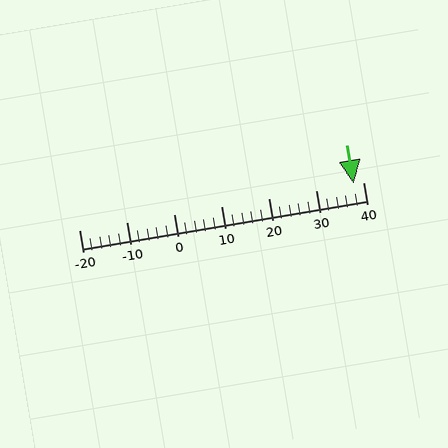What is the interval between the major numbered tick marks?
The major tick marks are spaced 10 units apart.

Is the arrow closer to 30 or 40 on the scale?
The arrow is closer to 40.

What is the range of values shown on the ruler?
The ruler shows values from -20 to 40.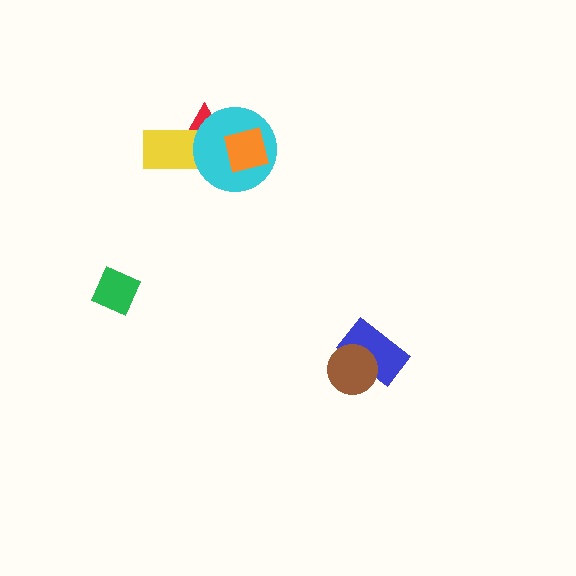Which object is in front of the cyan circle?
The orange square is in front of the cyan circle.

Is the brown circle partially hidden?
No, no other shape covers it.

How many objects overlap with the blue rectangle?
1 object overlaps with the blue rectangle.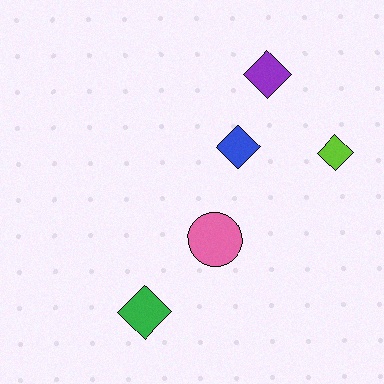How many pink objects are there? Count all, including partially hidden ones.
There is 1 pink object.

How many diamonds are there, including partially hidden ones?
There are 4 diamonds.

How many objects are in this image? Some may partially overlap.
There are 5 objects.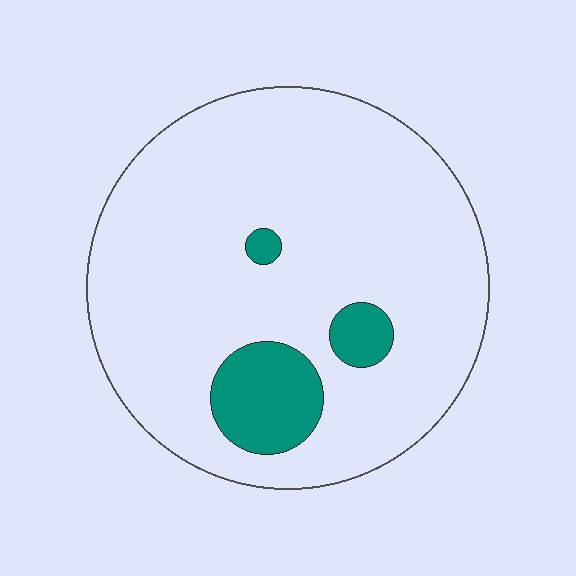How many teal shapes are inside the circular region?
3.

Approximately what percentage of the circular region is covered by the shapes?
Approximately 10%.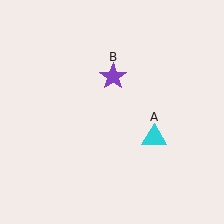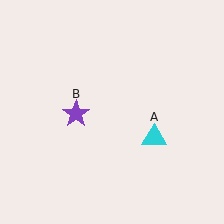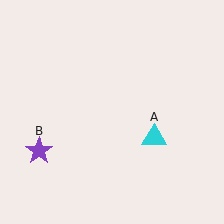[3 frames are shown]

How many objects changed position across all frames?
1 object changed position: purple star (object B).